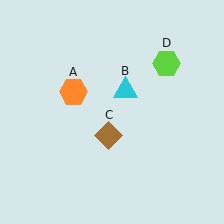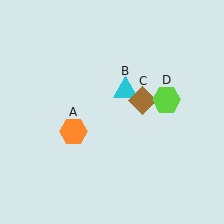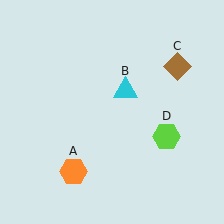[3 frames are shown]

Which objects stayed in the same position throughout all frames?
Cyan triangle (object B) remained stationary.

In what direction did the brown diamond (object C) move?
The brown diamond (object C) moved up and to the right.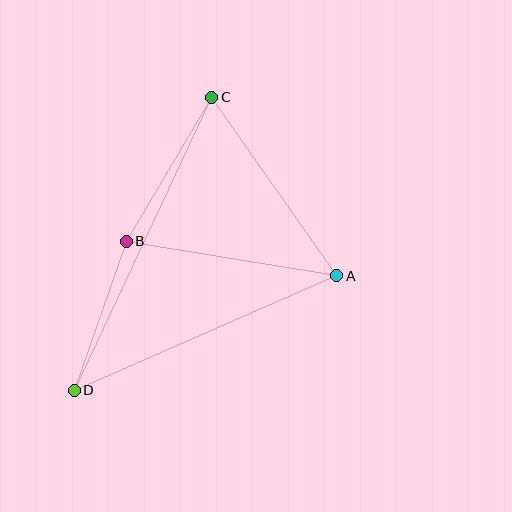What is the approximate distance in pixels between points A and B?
The distance between A and B is approximately 213 pixels.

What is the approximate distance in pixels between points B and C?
The distance between B and C is approximately 167 pixels.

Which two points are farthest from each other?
Points C and D are farthest from each other.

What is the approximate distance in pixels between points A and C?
The distance between A and C is approximately 218 pixels.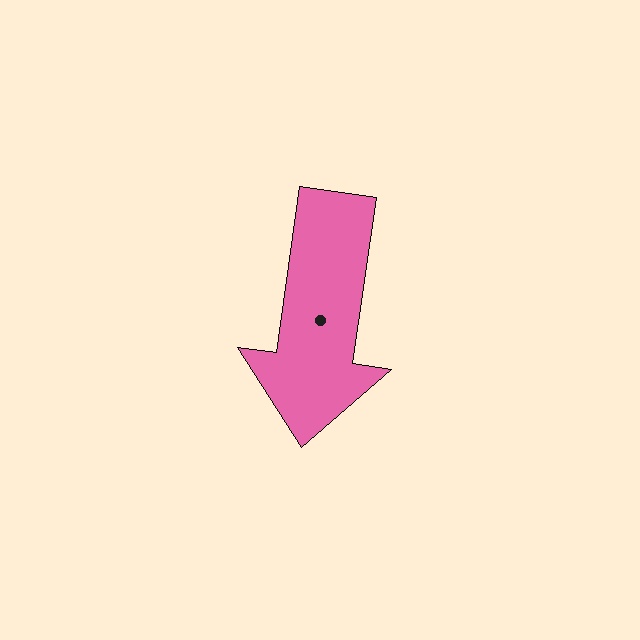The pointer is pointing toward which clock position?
Roughly 6 o'clock.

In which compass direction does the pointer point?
South.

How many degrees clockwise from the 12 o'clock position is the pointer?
Approximately 188 degrees.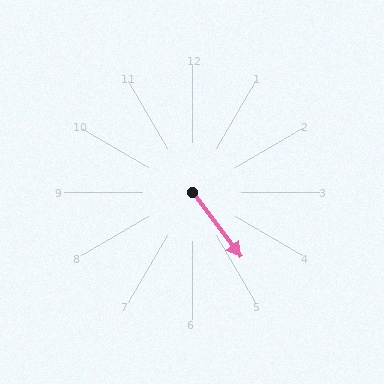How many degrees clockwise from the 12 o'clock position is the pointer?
Approximately 143 degrees.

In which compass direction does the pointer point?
Southeast.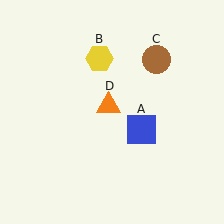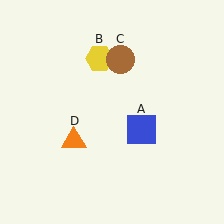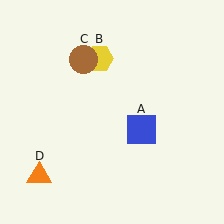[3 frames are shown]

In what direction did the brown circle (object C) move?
The brown circle (object C) moved left.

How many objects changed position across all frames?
2 objects changed position: brown circle (object C), orange triangle (object D).